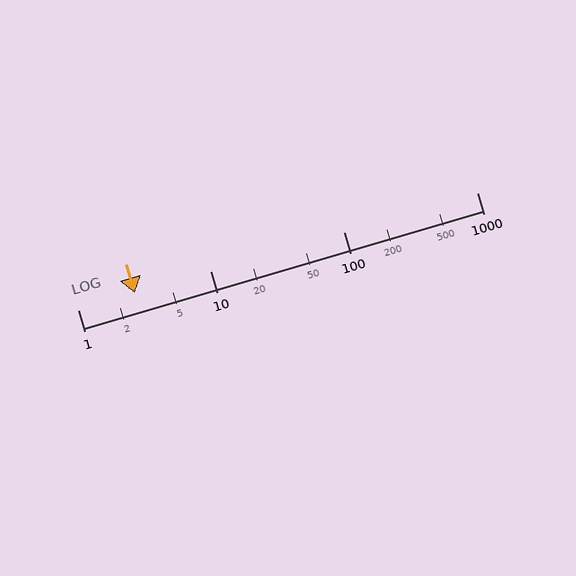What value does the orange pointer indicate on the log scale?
The pointer indicates approximately 2.7.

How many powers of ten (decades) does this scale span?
The scale spans 3 decades, from 1 to 1000.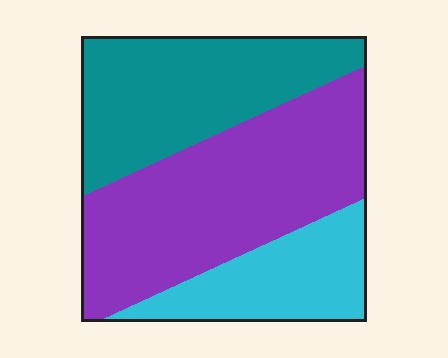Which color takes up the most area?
Purple, at roughly 45%.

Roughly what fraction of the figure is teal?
Teal covers roughly 35% of the figure.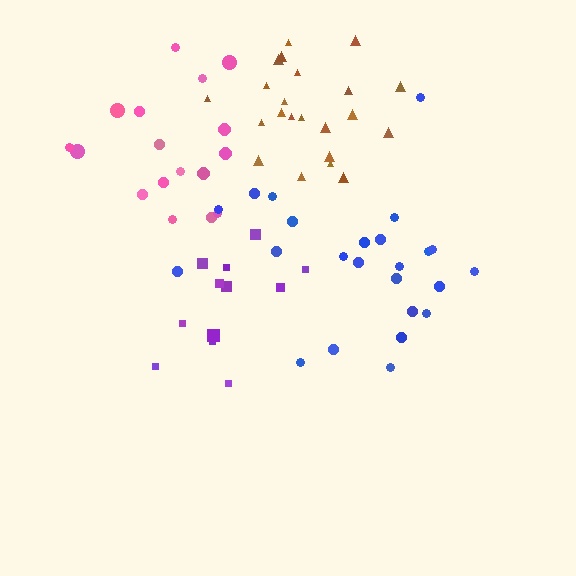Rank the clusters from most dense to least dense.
brown, pink, blue, purple.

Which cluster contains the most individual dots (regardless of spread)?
Blue (24).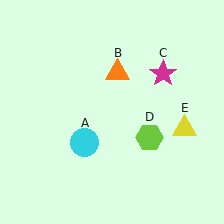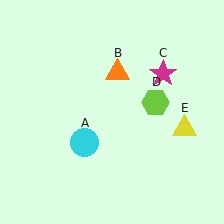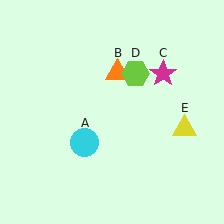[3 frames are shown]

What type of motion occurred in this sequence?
The lime hexagon (object D) rotated counterclockwise around the center of the scene.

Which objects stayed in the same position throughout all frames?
Cyan circle (object A) and orange triangle (object B) and magenta star (object C) and yellow triangle (object E) remained stationary.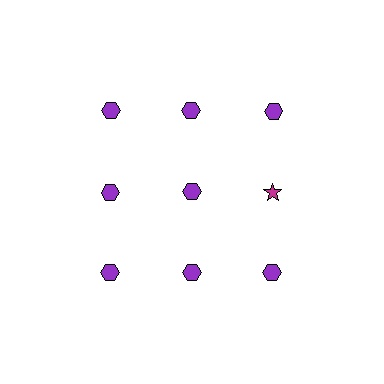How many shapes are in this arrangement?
There are 9 shapes arranged in a grid pattern.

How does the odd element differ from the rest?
It differs in both color (magenta instead of purple) and shape (star instead of hexagon).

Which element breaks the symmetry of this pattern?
The magenta star in the second row, center column breaks the symmetry. All other shapes are purple hexagons.